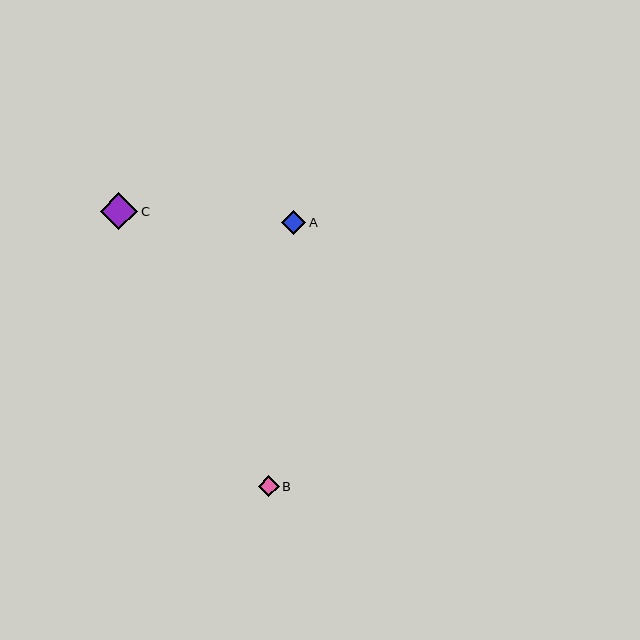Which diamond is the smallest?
Diamond B is the smallest with a size of approximately 21 pixels.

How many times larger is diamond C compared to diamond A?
Diamond C is approximately 1.6 times the size of diamond A.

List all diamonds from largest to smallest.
From largest to smallest: C, A, B.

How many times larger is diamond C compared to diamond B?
Diamond C is approximately 1.8 times the size of diamond B.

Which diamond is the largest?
Diamond C is the largest with a size of approximately 37 pixels.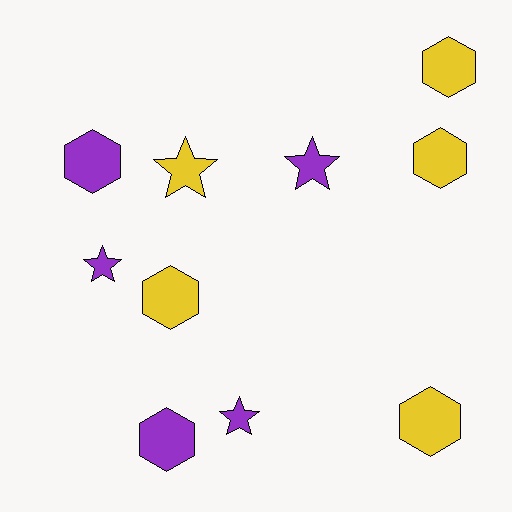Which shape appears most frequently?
Hexagon, with 6 objects.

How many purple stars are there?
There are 3 purple stars.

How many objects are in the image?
There are 10 objects.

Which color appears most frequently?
Yellow, with 5 objects.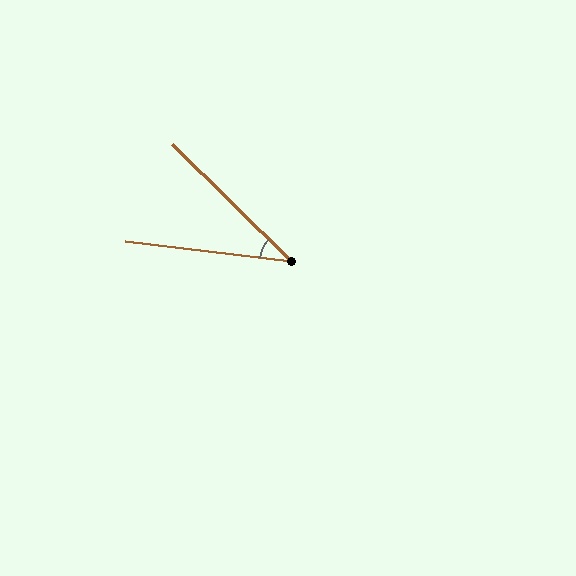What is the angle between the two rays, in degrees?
Approximately 38 degrees.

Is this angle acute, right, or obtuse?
It is acute.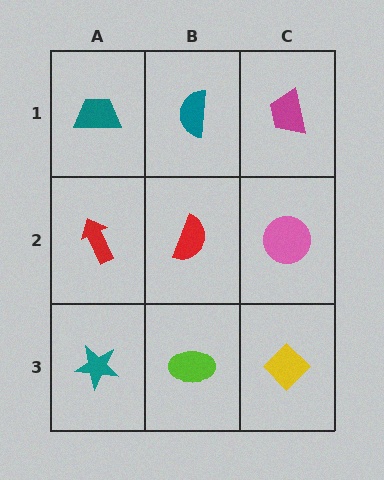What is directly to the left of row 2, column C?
A red semicircle.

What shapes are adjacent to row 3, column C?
A pink circle (row 2, column C), a lime ellipse (row 3, column B).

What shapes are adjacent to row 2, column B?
A teal semicircle (row 1, column B), a lime ellipse (row 3, column B), a red arrow (row 2, column A), a pink circle (row 2, column C).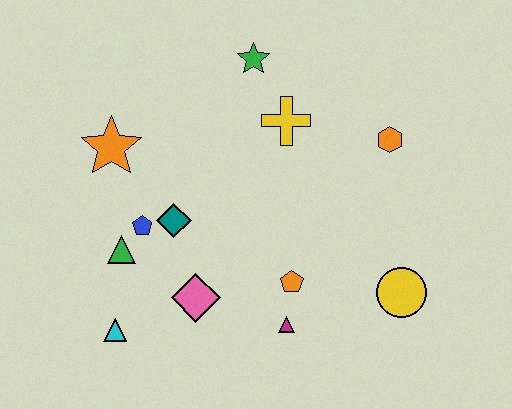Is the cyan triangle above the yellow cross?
No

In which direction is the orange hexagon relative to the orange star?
The orange hexagon is to the right of the orange star.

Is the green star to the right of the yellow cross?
No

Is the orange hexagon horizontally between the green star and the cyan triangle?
No